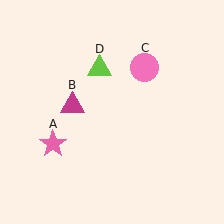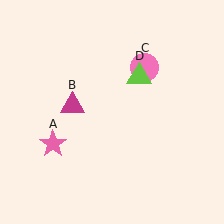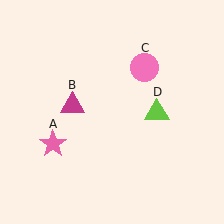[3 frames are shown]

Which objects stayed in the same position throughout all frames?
Pink star (object A) and magenta triangle (object B) and pink circle (object C) remained stationary.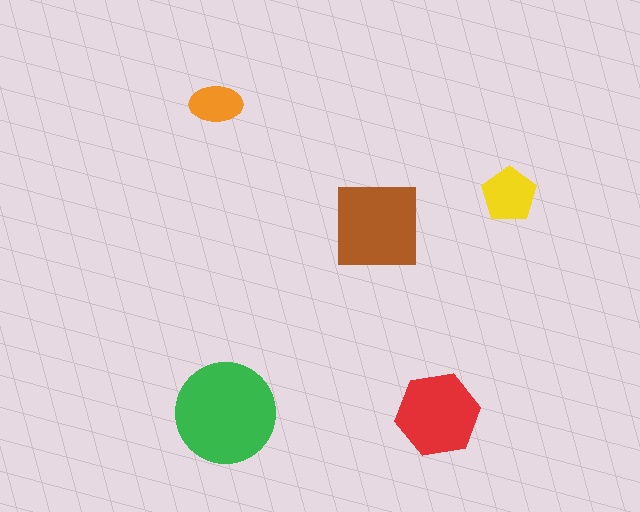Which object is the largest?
The green circle.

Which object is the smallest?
The orange ellipse.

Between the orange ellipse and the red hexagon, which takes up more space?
The red hexagon.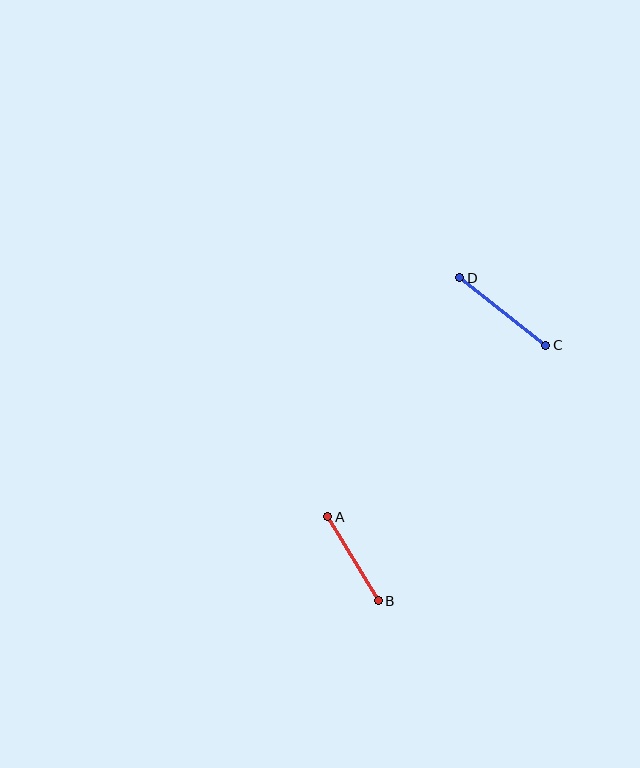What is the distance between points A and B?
The distance is approximately 98 pixels.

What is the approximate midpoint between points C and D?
The midpoint is at approximately (503, 311) pixels.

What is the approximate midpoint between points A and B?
The midpoint is at approximately (353, 559) pixels.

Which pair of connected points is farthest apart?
Points C and D are farthest apart.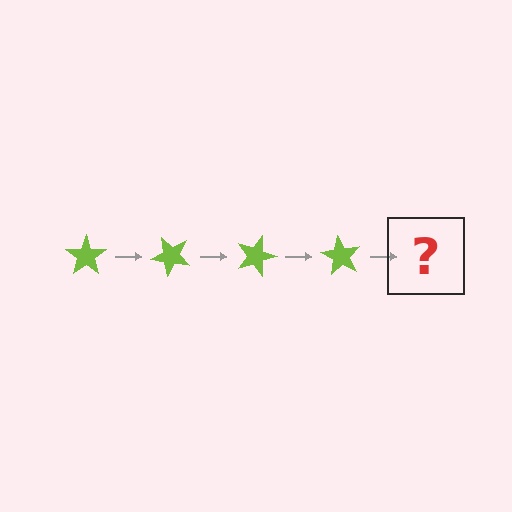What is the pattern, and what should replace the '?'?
The pattern is that the star rotates 45 degrees each step. The '?' should be a lime star rotated 180 degrees.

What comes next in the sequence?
The next element should be a lime star rotated 180 degrees.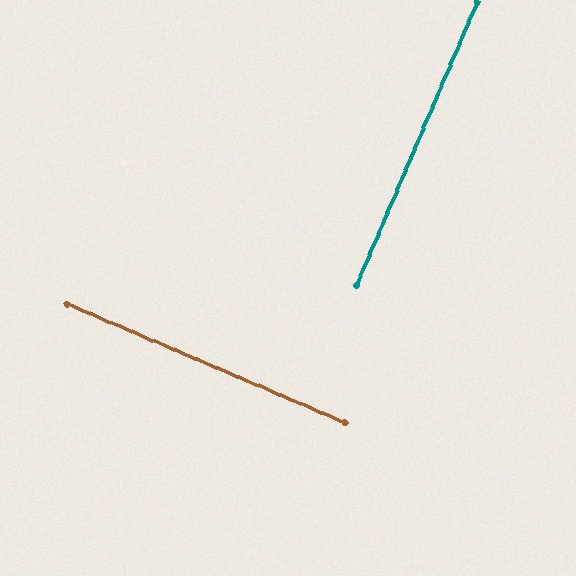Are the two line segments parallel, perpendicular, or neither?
Perpendicular — they meet at approximately 90°.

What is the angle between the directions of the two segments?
Approximately 90 degrees.